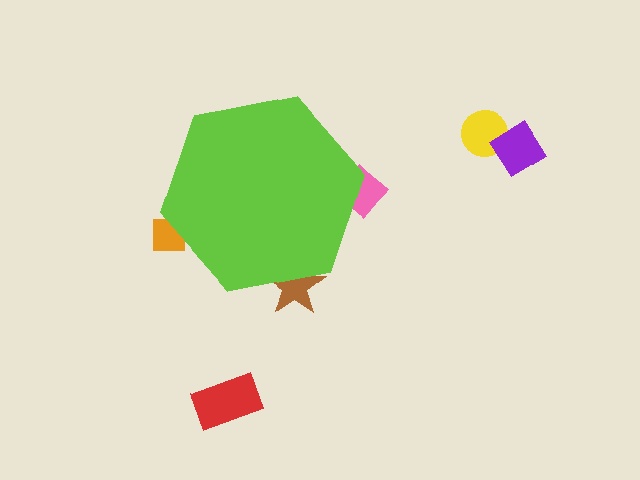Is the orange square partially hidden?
Yes, the orange square is partially hidden behind the lime hexagon.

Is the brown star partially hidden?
Yes, the brown star is partially hidden behind the lime hexagon.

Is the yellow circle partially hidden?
No, the yellow circle is fully visible.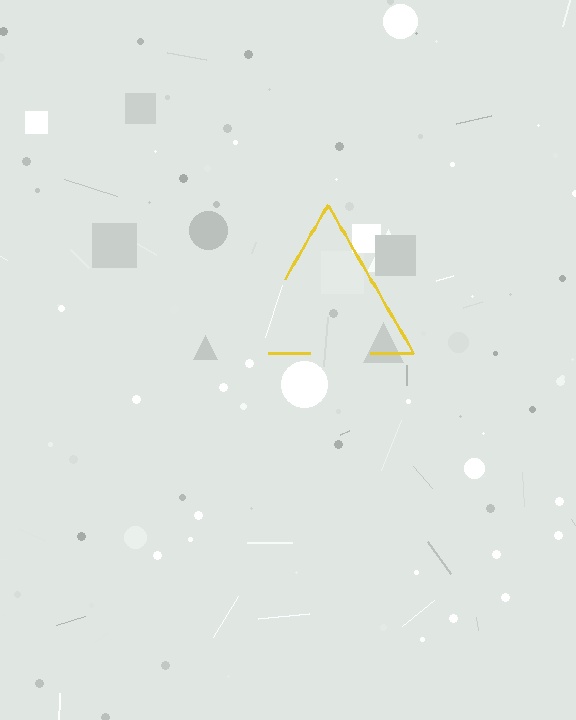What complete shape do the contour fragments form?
The contour fragments form a triangle.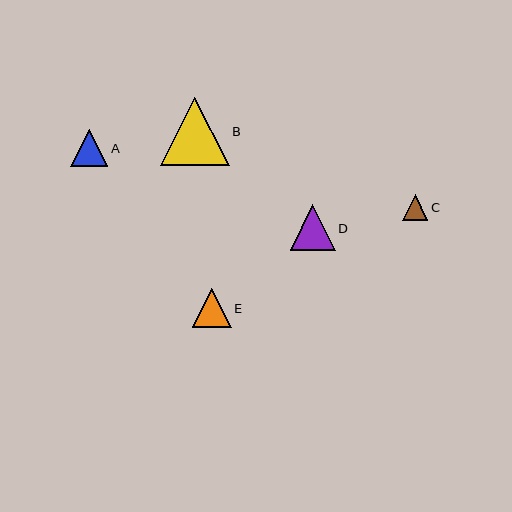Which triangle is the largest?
Triangle B is the largest with a size of approximately 69 pixels.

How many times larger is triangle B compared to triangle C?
Triangle B is approximately 2.7 times the size of triangle C.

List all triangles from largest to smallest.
From largest to smallest: B, D, E, A, C.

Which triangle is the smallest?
Triangle C is the smallest with a size of approximately 26 pixels.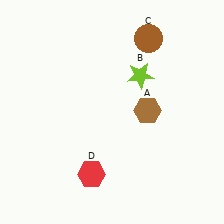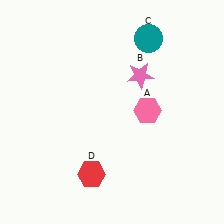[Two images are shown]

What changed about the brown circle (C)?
In Image 1, C is brown. In Image 2, it changed to teal.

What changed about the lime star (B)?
In Image 1, B is lime. In Image 2, it changed to pink.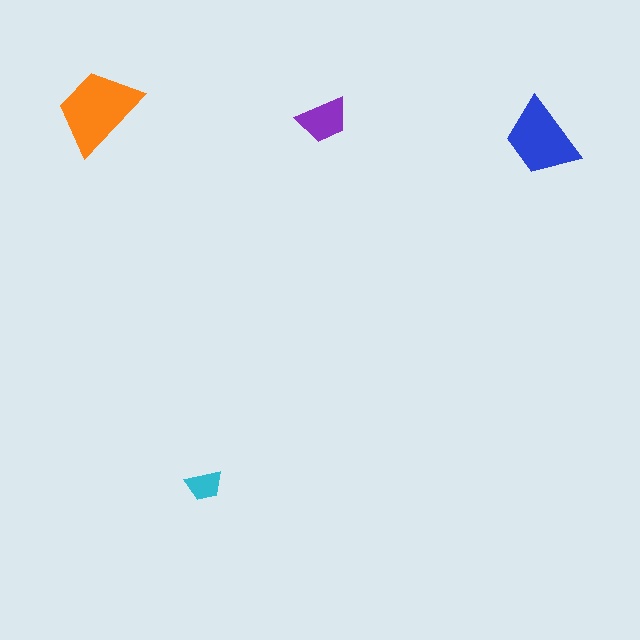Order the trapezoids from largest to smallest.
the orange one, the blue one, the purple one, the cyan one.